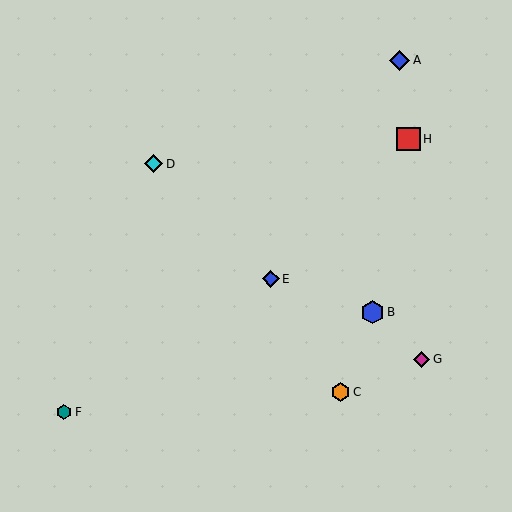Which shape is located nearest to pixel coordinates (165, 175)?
The cyan diamond (labeled D) at (154, 164) is nearest to that location.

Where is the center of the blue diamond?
The center of the blue diamond is at (400, 60).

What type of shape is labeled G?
Shape G is a magenta diamond.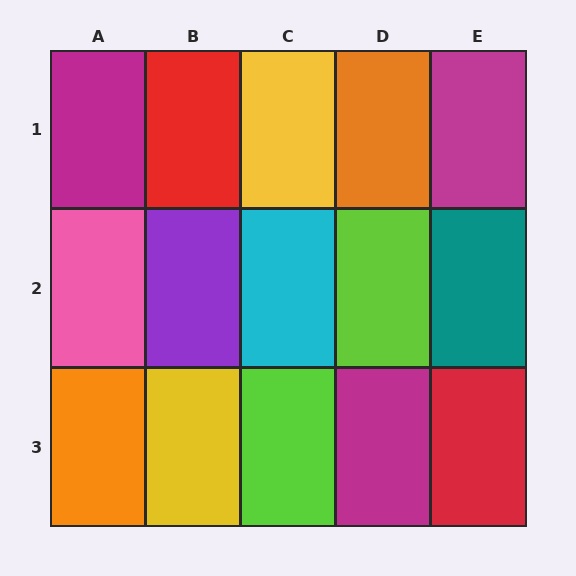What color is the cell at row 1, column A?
Magenta.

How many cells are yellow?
2 cells are yellow.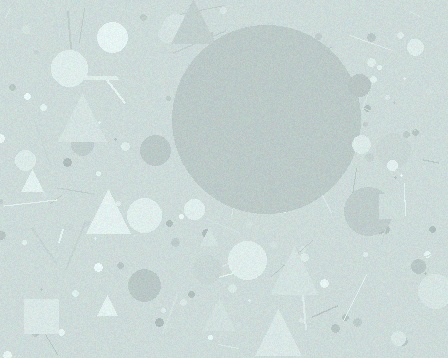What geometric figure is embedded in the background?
A circle is embedded in the background.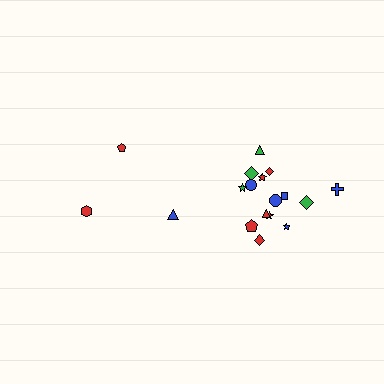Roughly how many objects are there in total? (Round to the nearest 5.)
Roughly 20 objects in total.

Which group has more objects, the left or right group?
The right group.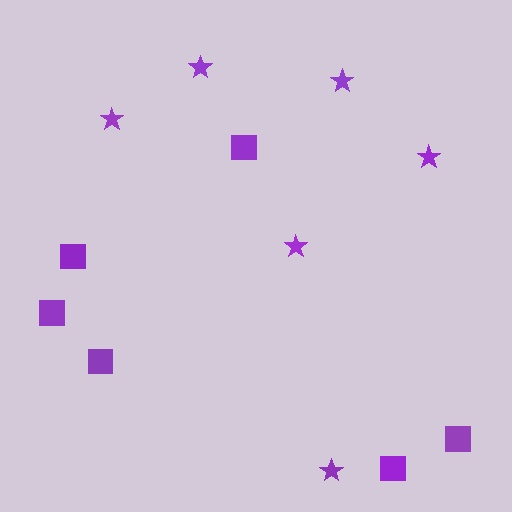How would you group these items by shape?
There are 2 groups: one group of squares (6) and one group of stars (6).